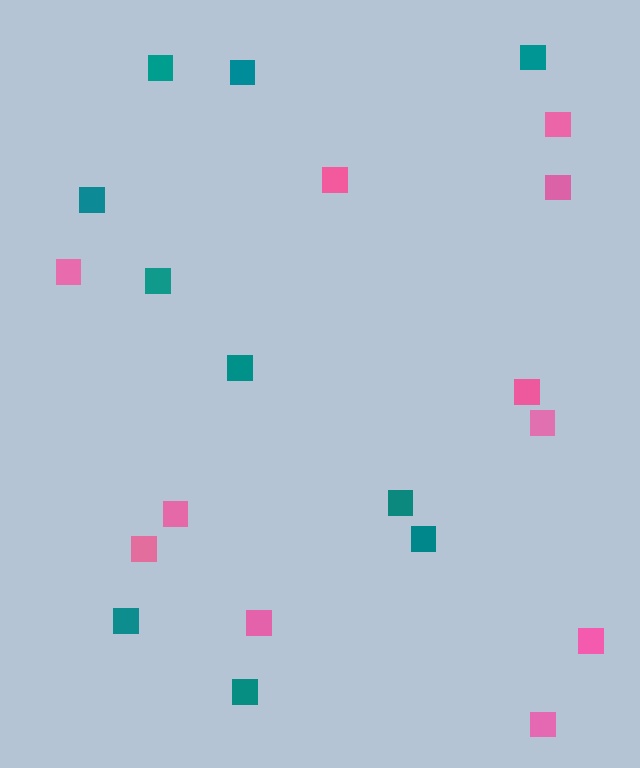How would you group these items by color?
There are 2 groups: one group of teal squares (10) and one group of pink squares (11).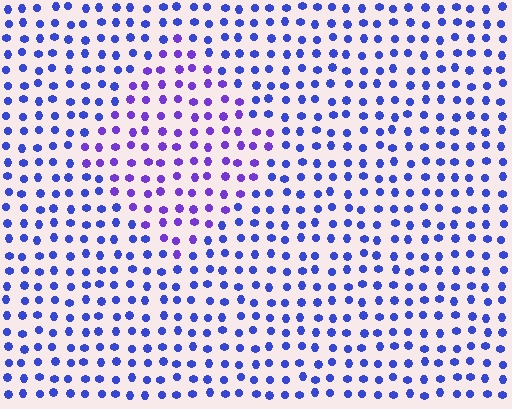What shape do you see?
I see a diamond.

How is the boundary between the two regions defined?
The boundary is defined purely by a slight shift in hue (about 31 degrees). Spacing, size, and orientation are identical on both sides.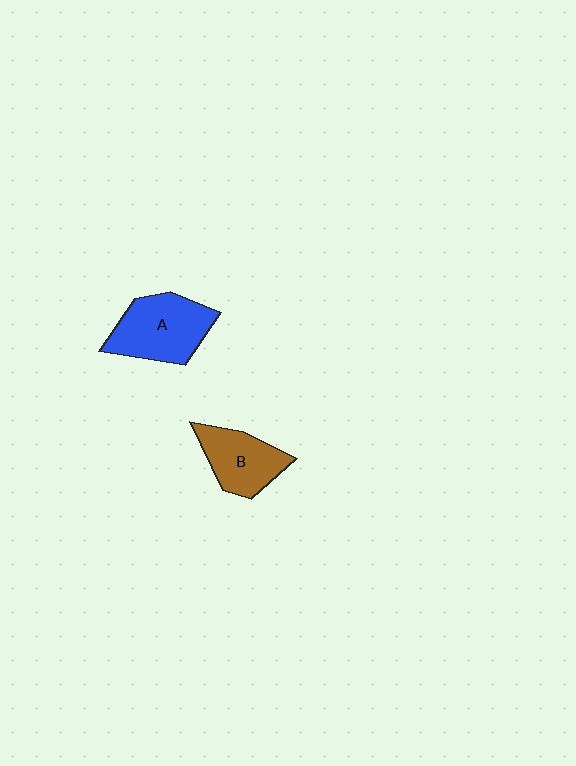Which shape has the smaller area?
Shape B (brown).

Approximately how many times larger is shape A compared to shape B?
Approximately 1.3 times.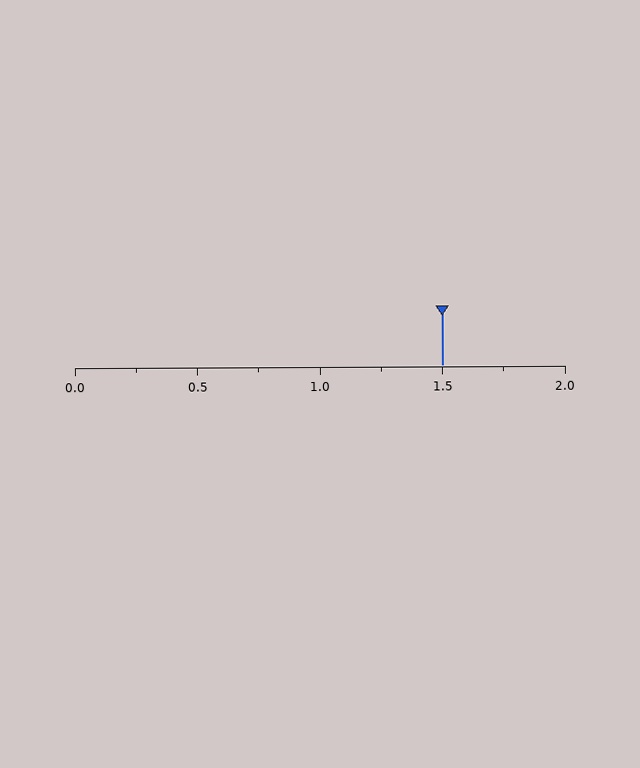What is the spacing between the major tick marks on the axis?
The major ticks are spaced 0.5 apart.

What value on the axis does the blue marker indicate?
The marker indicates approximately 1.5.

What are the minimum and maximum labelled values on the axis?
The axis runs from 0.0 to 2.0.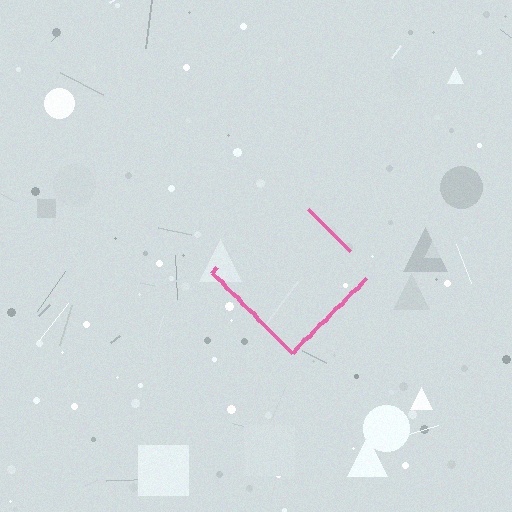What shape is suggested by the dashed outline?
The dashed outline suggests a diamond.